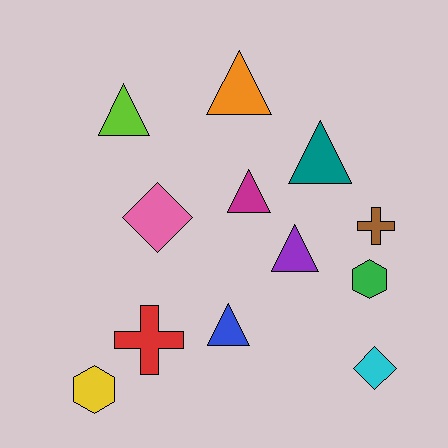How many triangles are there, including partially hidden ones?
There are 6 triangles.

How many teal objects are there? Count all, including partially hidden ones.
There is 1 teal object.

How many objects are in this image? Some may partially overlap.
There are 12 objects.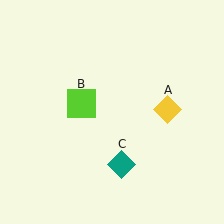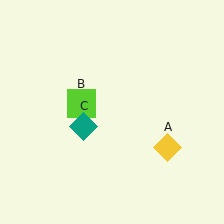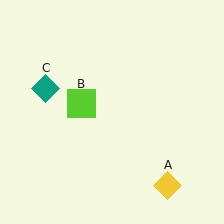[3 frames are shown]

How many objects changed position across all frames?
2 objects changed position: yellow diamond (object A), teal diamond (object C).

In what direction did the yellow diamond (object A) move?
The yellow diamond (object A) moved down.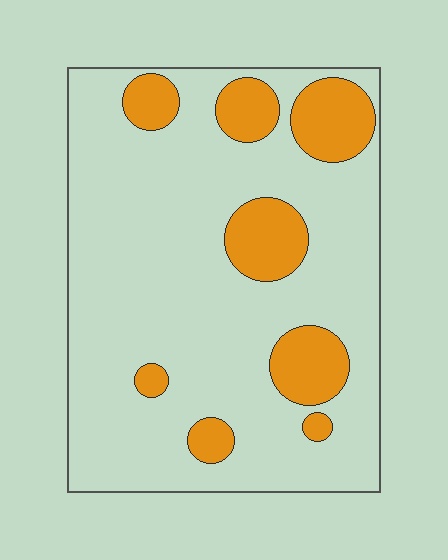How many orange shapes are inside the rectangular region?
8.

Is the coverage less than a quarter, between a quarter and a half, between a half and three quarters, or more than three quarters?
Less than a quarter.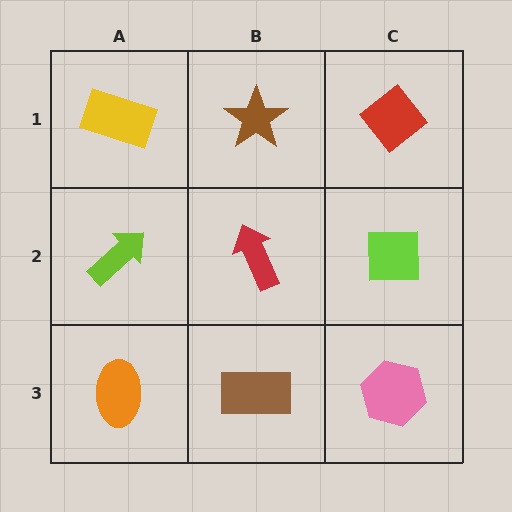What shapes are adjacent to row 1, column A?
A lime arrow (row 2, column A), a brown star (row 1, column B).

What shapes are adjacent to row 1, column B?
A red arrow (row 2, column B), a yellow rectangle (row 1, column A), a red diamond (row 1, column C).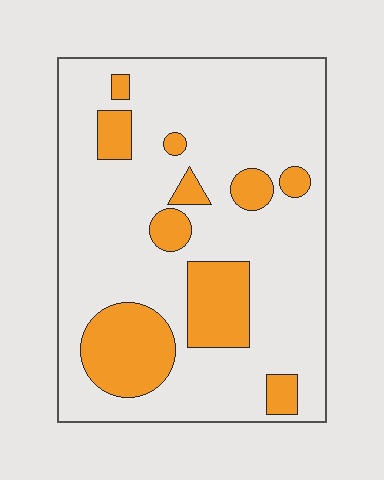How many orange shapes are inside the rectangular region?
10.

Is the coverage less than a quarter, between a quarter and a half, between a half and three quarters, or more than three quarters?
Less than a quarter.